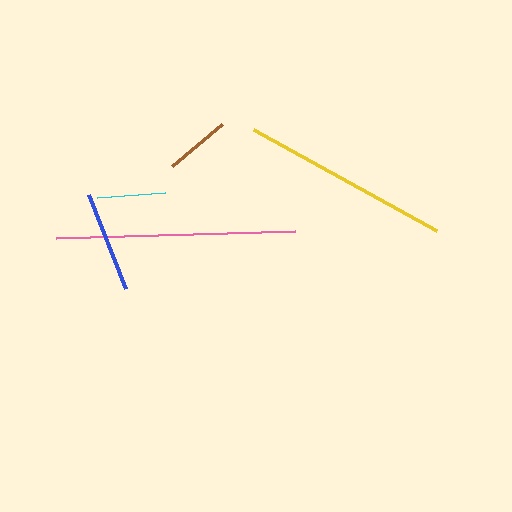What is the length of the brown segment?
The brown segment is approximately 66 pixels long.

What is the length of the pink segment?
The pink segment is approximately 239 pixels long.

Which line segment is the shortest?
The brown line is the shortest at approximately 66 pixels.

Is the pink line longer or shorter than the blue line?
The pink line is longer than the blue line.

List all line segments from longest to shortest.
From longest to shortest: pink, yellow, blue, cyan, brown.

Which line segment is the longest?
The pink line is the longest at approximately 239 pixels.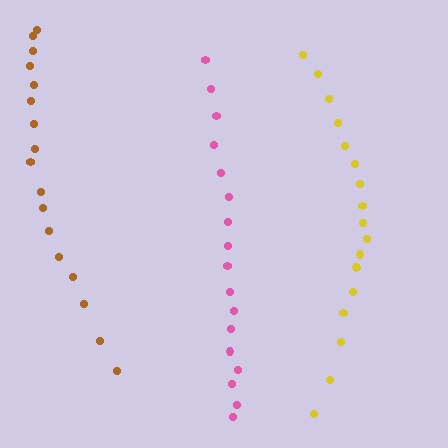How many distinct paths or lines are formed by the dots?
There are 3 distinct paths.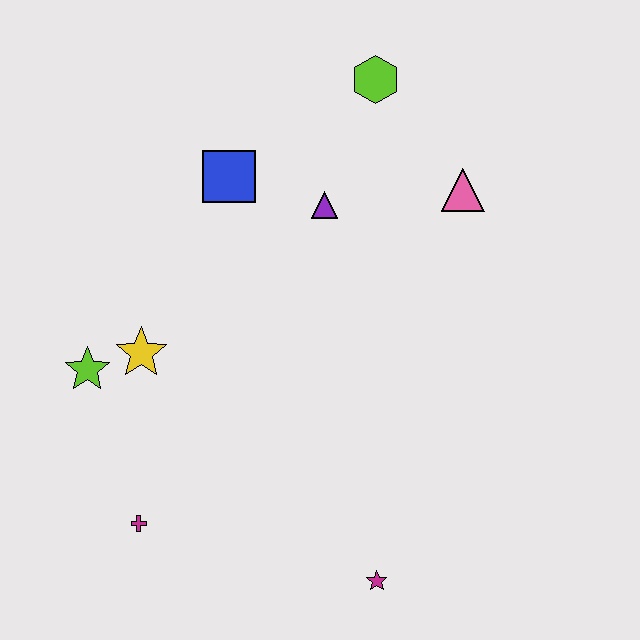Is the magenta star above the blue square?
No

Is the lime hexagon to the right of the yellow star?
Yes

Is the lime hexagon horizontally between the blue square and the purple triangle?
No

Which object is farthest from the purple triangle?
The magenta star is farthest from the purple triangle.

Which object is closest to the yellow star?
The lime star is closest to the yellow star.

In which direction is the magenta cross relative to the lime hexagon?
The magenta cross is below the lime hexagon.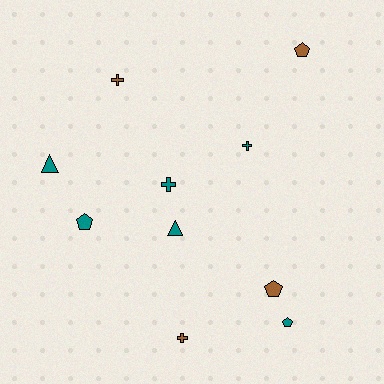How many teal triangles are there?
There are 2 teal triangles.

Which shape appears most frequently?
Cross, with 4 objects.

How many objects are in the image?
There are 10 objects.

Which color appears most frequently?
Teal, with 6 objects.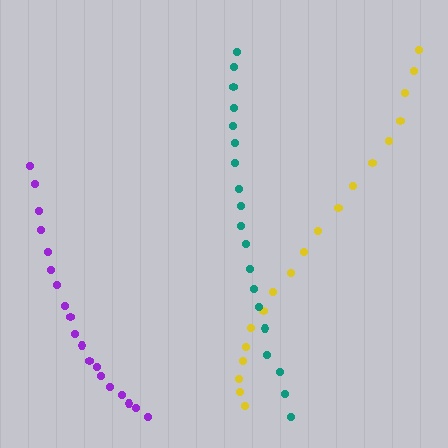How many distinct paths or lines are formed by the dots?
There are 3 distinct paths.